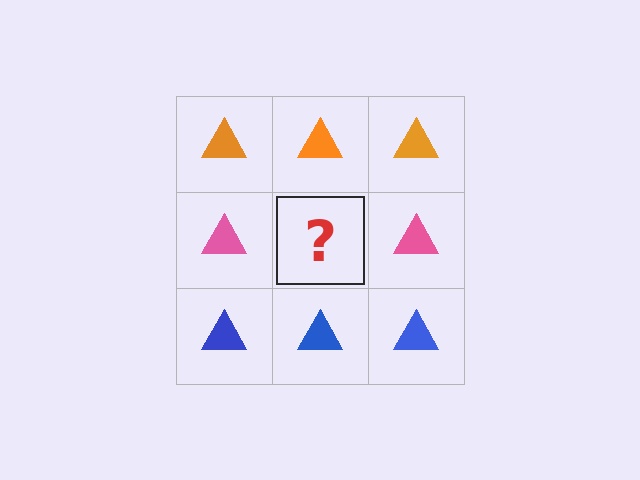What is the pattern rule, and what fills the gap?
The rule is that each row has a consistent color. The gap should be filled with a pink triangle.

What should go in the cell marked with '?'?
The missing cell should contain a pink triangle.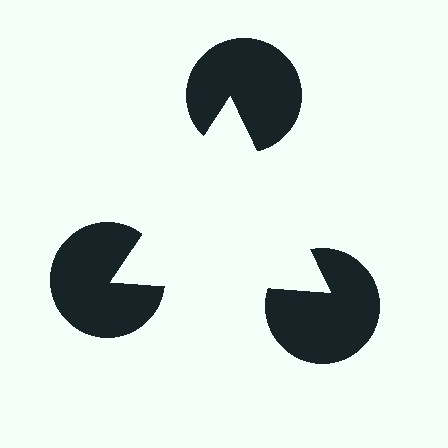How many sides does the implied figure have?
3 sides.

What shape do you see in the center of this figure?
An illusory triangle — its edges are inferred from the aligned wedge cuts in the pac-man discs, not physically drawn.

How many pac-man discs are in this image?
There are 3 — one at each vertex of the illusory triangle.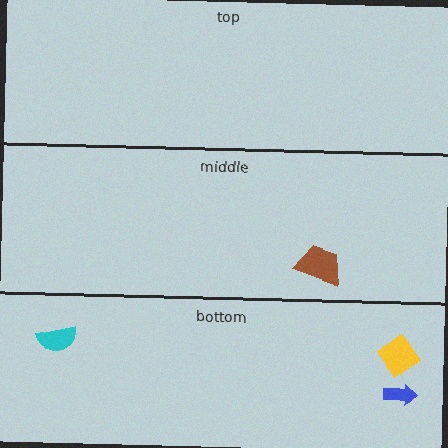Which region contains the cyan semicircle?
The bottom region.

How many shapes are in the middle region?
1.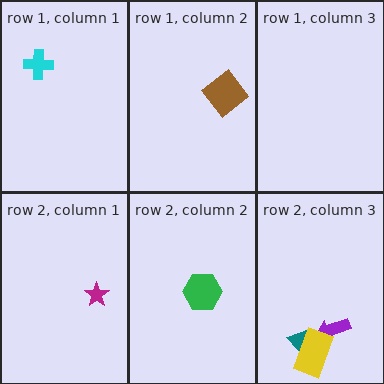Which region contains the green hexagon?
The row 2, column 2 region.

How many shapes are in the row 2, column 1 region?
1.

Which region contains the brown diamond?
The row 1, column 2 region.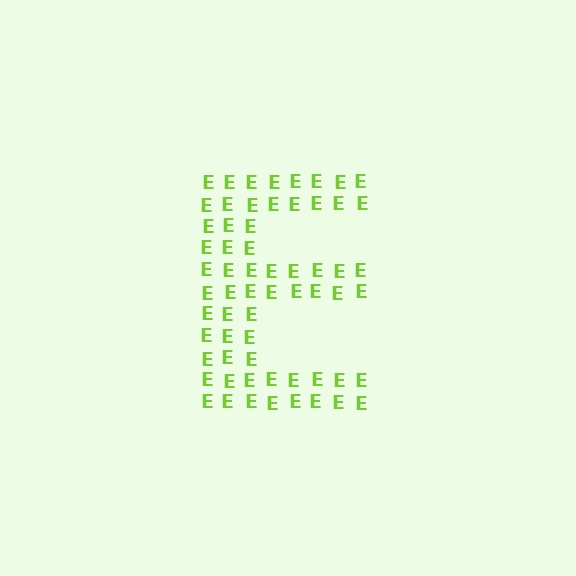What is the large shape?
The large shape is the letter E.